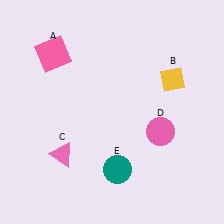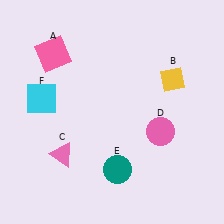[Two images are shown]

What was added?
A cyan square (F) was added in Image 2.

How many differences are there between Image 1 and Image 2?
There is 1 difference between the two images.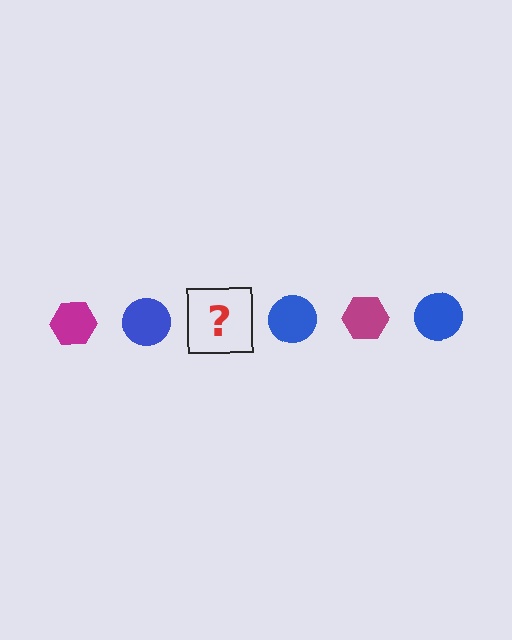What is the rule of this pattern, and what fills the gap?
The rule is that the pattern alternates between magenta hexagon and blue circle. The gap should be filled with a magenta hexagon.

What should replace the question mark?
The question mark should be replaced with a magenta hexagon.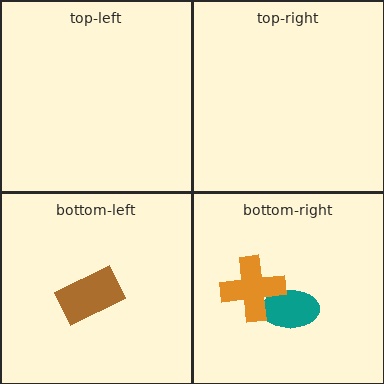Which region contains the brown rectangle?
The bottom-left region.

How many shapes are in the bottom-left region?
1.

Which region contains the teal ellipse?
The bottom-right region.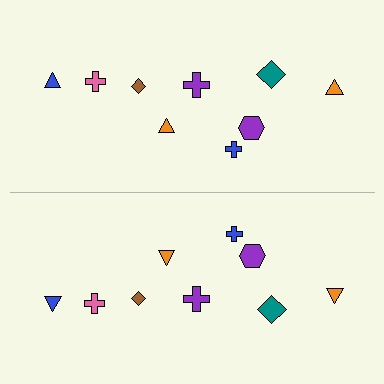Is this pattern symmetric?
Yes, this pattern has bilateral (reflection) symmetry.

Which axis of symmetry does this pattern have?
The pattern has a horizontal axis of symmetry running through the center of the image.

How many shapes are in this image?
There are 18 shapes in this image.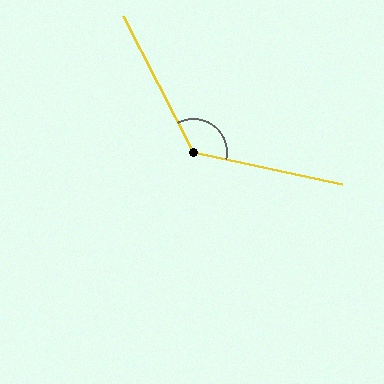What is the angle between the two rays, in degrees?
Approximately 129 degrees.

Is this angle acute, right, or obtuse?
It is obtuse.